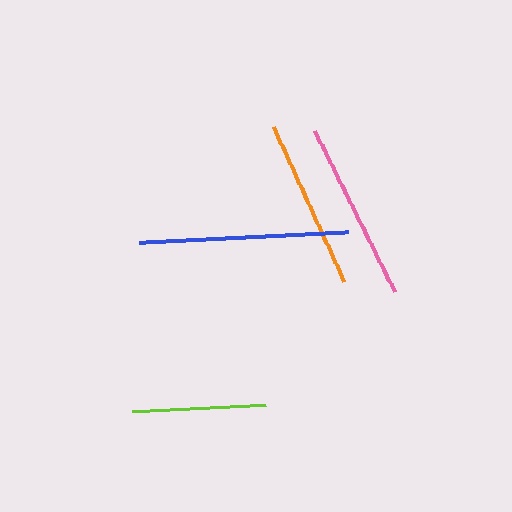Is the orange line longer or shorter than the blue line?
The blue line is longer than the orange line.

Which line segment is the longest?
The blue line is the longest at approximately 209 pixels.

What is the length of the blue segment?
The blue segment is approximately 209 pixels long.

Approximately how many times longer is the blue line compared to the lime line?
The blue line is approximately 1.6 times the length of the lime line.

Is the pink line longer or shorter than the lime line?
The pink line is longer than the lime line.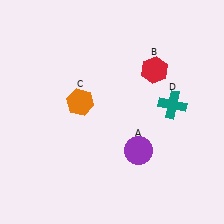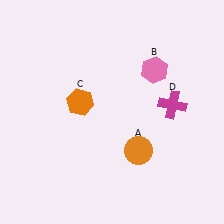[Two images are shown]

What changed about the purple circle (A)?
In Image 1, A is purple. In Image 2, it changed to orange.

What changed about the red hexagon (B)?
In Image 1, B is red. In Image 2, it changed to pink.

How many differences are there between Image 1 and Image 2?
There are 3 differences between the two images.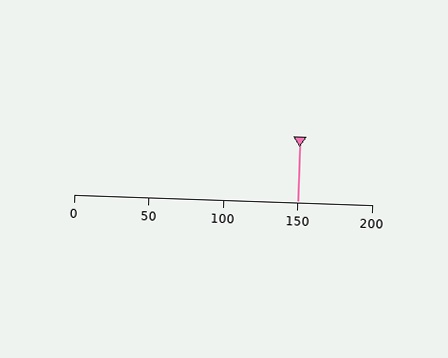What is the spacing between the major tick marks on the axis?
The major ticks are spaced 50 apart.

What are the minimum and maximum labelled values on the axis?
The axis runs from 0 to 200.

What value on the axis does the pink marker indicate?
The marker indicates approximately 150.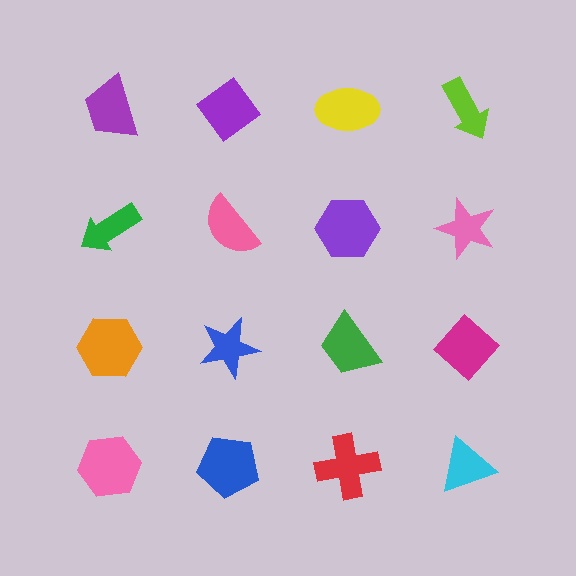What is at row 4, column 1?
A pink hexagon.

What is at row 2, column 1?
A green arrow.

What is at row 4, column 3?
A red cross.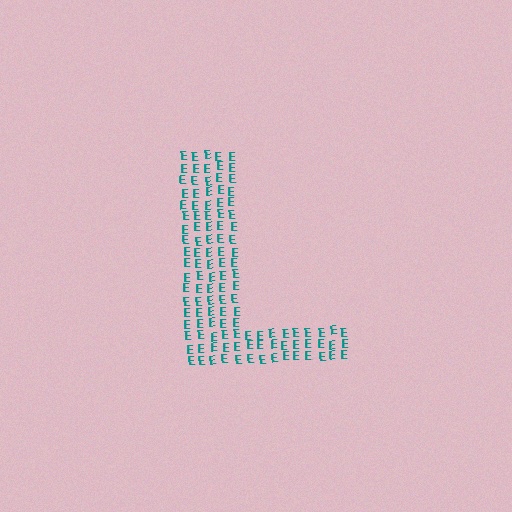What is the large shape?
The large shape is the letter L.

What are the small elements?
The small elements are letter E's.